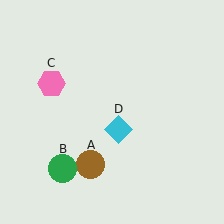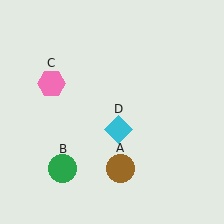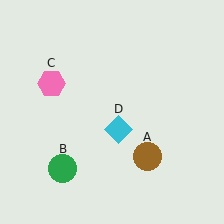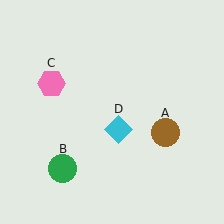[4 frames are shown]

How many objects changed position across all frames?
1 object changed position: brown circle (object A).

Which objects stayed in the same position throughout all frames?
Green circle (object B) and pink hexagon (object C) and cyan diamond (object D) remained stationary.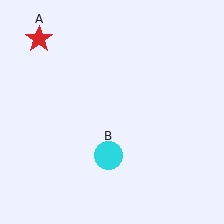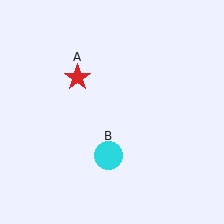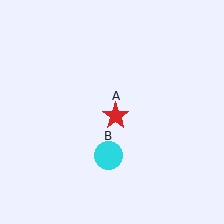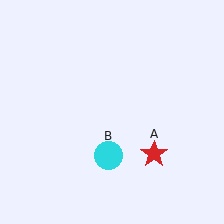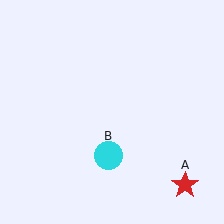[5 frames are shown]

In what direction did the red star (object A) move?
The red star (object A) moved down and to the right.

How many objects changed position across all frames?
1 object changed position: red star (object A).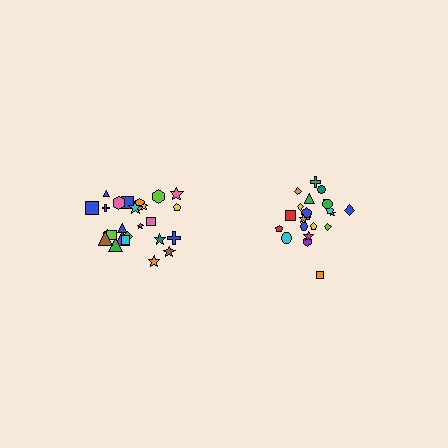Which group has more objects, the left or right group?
The left group.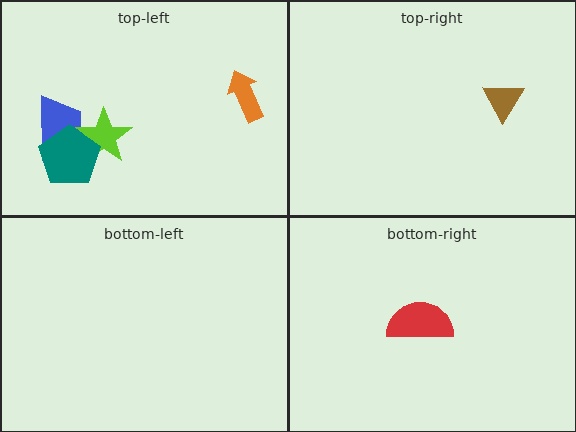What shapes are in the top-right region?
The brown triangle.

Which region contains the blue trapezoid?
The top-left region.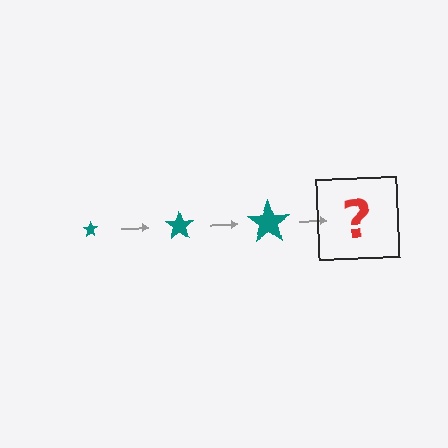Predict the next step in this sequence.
The next step is a teal star, larger than the previous one.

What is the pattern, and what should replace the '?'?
The pattern is that the star gets progressively larger each step. The '?' should be a teal star, larger than the previous one.